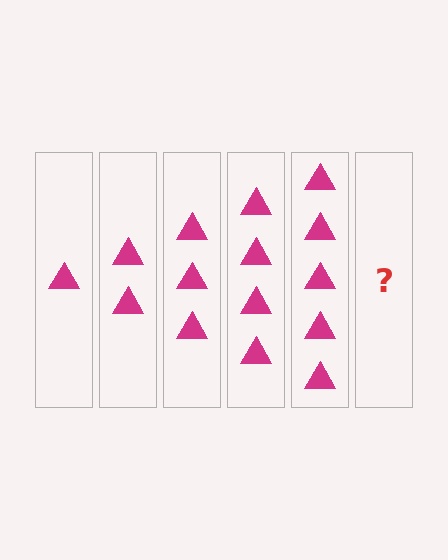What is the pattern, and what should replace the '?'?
The pattern is that each step adds one more triangle. The '?' should be 6 triangles.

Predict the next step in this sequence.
The next step is 6 triangles.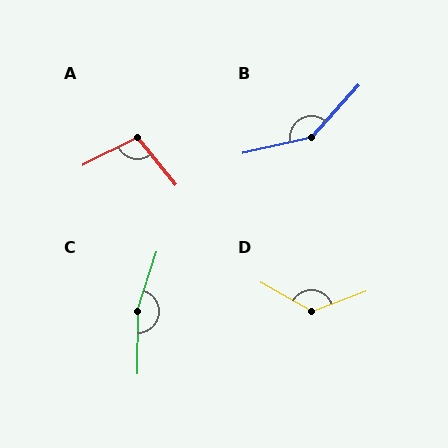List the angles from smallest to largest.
A (101°), D (130°), B (145°), C (163°).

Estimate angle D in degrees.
Approximately 130 degrees.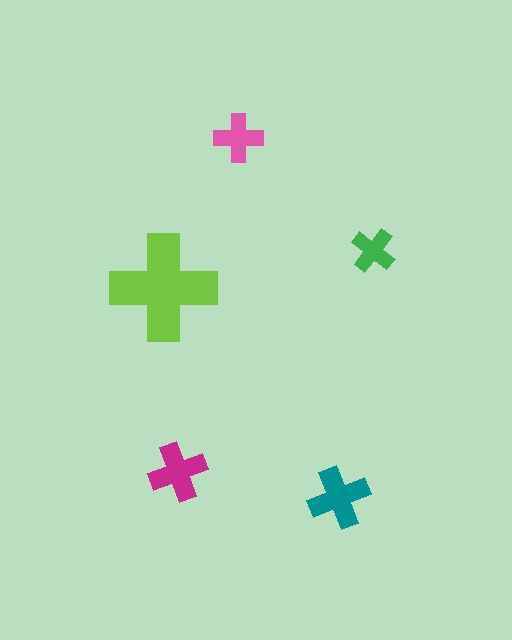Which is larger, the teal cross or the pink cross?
The teal one.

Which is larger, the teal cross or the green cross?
The teal one.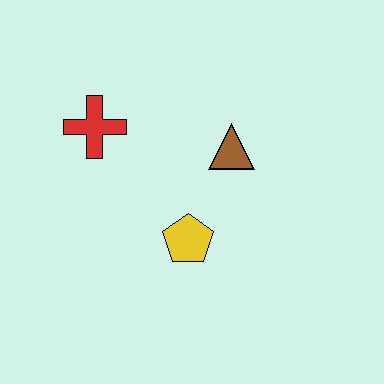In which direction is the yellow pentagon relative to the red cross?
The yellow pentagon is below the red cross.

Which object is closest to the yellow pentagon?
The brown triangle is closest to the yellow pentagon.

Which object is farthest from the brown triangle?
The red cross is farthest from the brown triangle.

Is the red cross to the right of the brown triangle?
No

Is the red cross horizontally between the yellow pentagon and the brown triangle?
No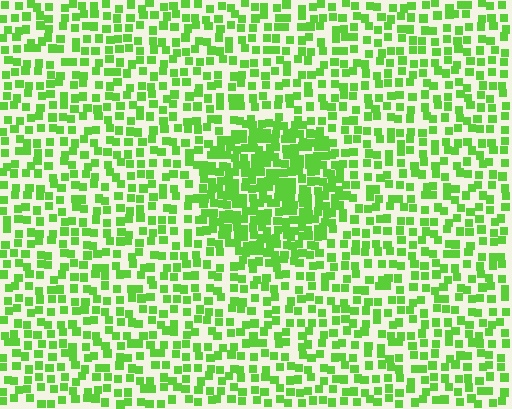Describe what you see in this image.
The image contains small lime elements arranged at two different densities. A circle-shaped region is visible where the elements are more densely packed than the surrounding area.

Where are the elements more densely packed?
The elements are more densely packed inside the circle boundary.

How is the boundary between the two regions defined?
The boundary is defined by a change in element density (approximately 2.0x ratio). All elements are the same color, size, and shape.